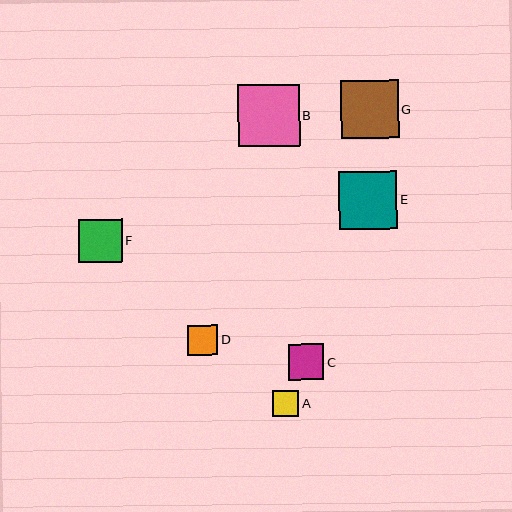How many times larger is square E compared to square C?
Square E is approximately 1.6 times the size of square C.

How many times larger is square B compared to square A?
Square B is approximately 2.4 times the size of square A.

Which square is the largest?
Square B is the largest with a size of approximately 62 pixels.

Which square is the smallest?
Square A is the smallest with a size of approximately 26 pixels.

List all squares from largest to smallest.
From largest to smallest: B, G, E, F, C, D, A.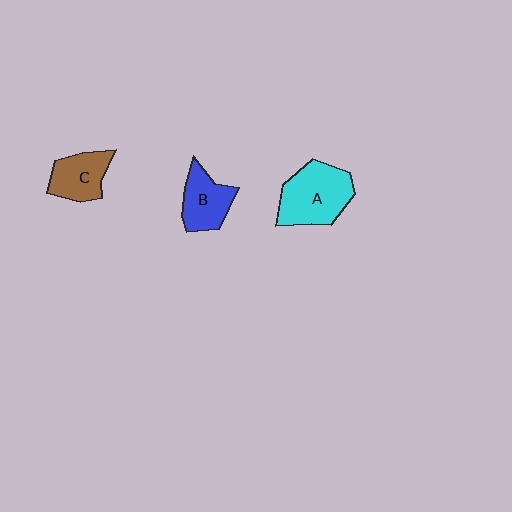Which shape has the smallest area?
Shape C (brown).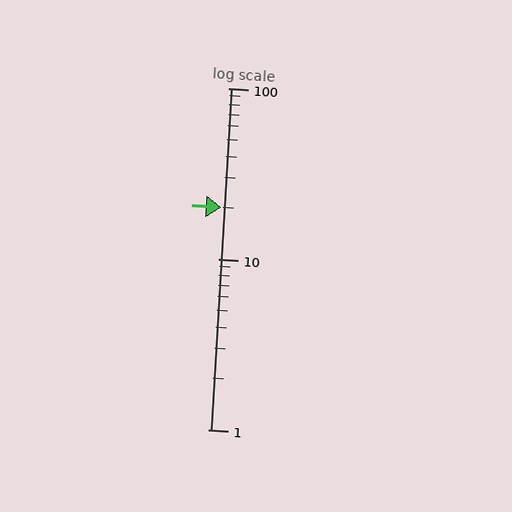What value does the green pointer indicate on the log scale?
The pointer indicates approximately 20.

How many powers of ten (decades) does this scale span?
The scale spans 2 decades, from 1 to 100.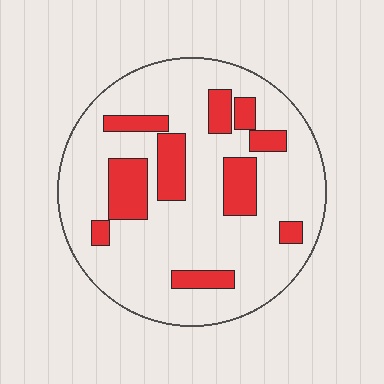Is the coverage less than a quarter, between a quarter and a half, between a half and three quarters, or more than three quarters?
Less than a quarter.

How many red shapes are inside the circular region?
10.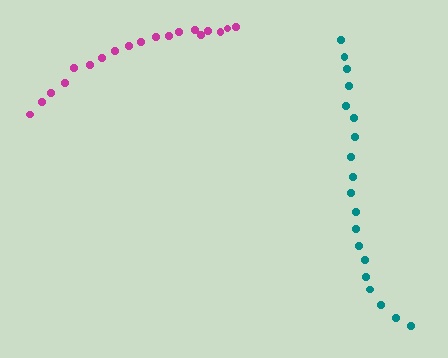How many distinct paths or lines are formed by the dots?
There are 2 distinct paths.